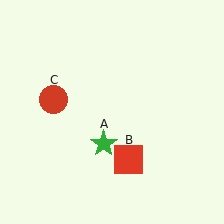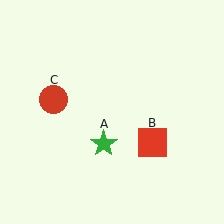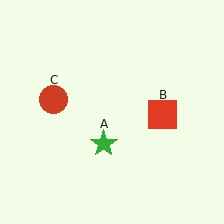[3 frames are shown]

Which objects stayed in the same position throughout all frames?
Green star (object A) and red circle (object C) remained stationary.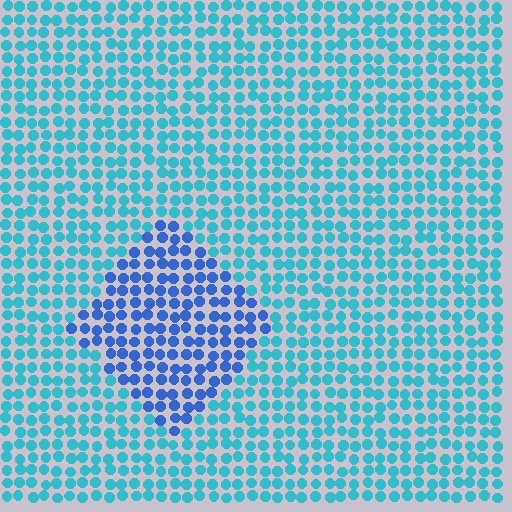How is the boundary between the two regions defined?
The boundary is defined purely by a slight shift in hue (about 35 degrees). Spacing, size, and orientation are identical on both sides.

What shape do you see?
I see a diamond.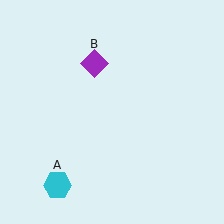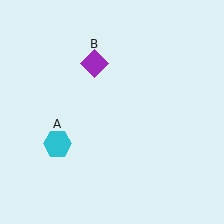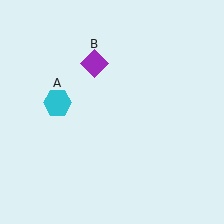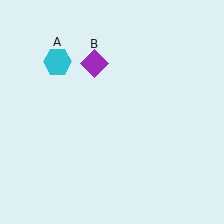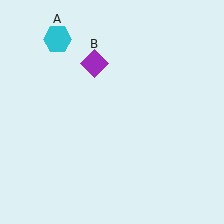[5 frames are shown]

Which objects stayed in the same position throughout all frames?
Purple diamond (object B) remained stationary.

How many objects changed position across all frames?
1 object changed position: cyan hexagon (object A).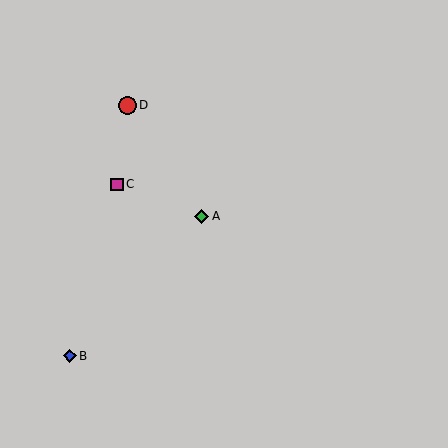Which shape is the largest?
The red circle (labeled D) is the largest.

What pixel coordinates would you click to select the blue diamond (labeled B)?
Click at (70, 356) to select the blue diamond B.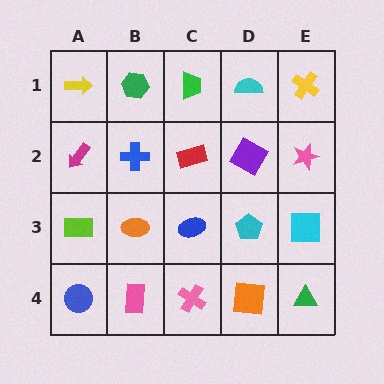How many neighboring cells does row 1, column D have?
3.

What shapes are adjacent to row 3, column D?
A purple square (row 2, column D), an orange square (row 4, column D), a blue ellipse (row 3, column C), a cyan square (row 3, column E).